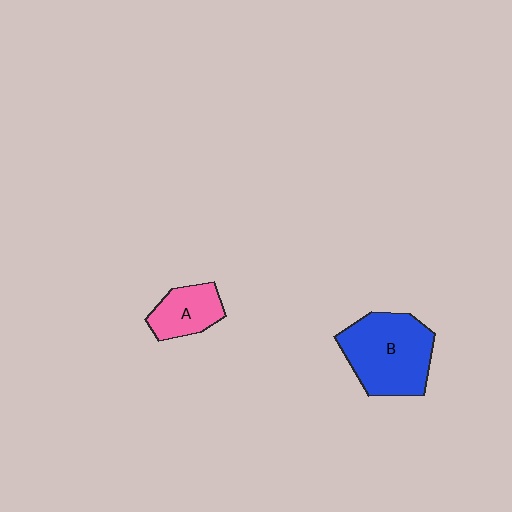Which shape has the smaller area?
Shape A (pink).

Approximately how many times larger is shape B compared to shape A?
Approximately 2.0 times.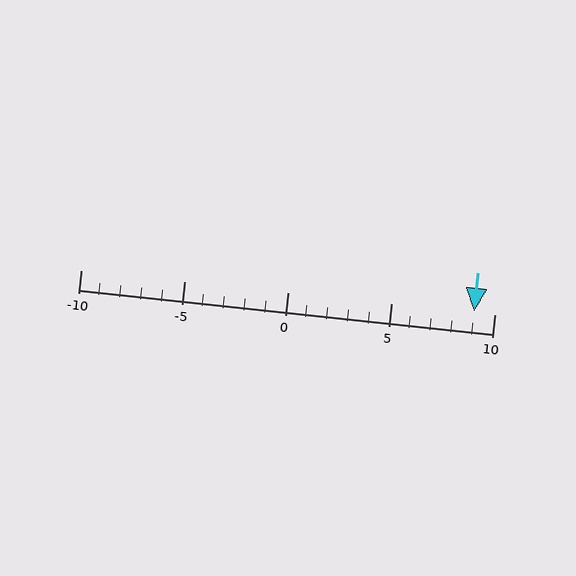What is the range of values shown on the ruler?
The ruler shows values from -10 to 10.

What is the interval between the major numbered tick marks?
The major tick marks are spaced 5 units apart.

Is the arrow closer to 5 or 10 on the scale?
The arrow is closer to 10.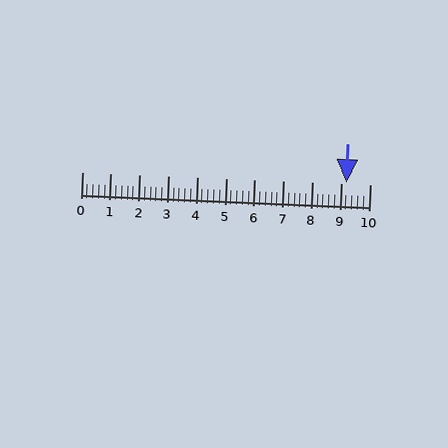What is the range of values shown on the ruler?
The ruler shows values from 0 to 10.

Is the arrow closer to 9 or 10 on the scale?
The arrow is closer to 9.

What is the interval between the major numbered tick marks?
The major tick marks are spaced 1 units apart.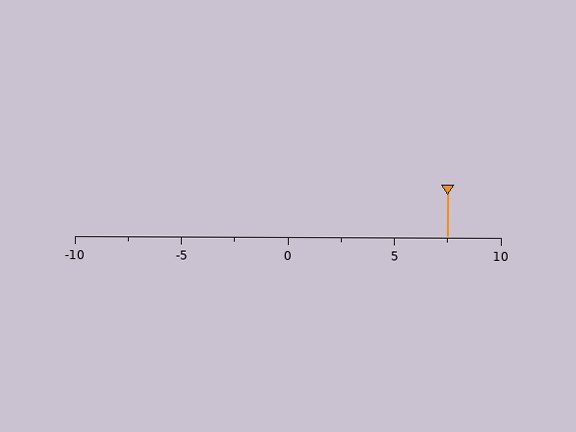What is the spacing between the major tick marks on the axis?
The major ticks are spaced 5 apart.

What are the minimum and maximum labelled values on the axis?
The axis runs from -10 to 10.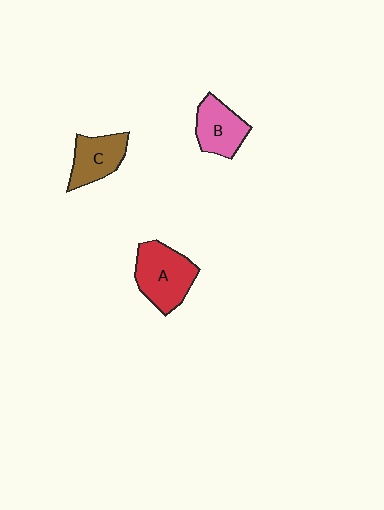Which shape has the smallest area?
Shape C (brown).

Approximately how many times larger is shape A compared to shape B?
Approximately 1.3 times.